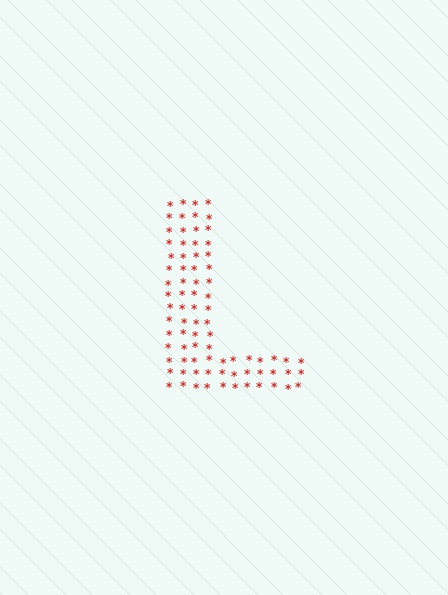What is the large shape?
The large shape is the letter L.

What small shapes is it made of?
It is made of small asterisks.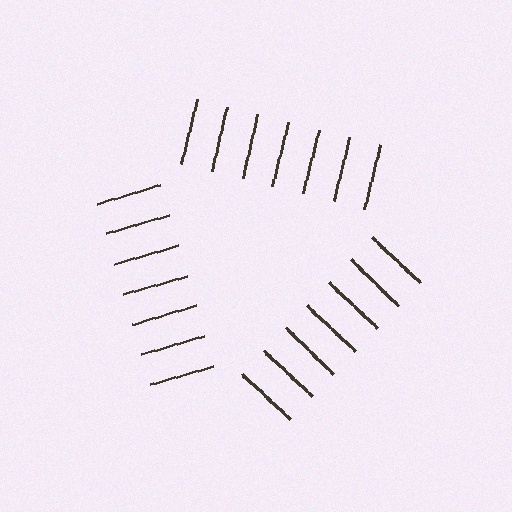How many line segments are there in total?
21 — 7 along each of the 3 edges.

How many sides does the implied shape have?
3 sides — the line-ends trace a triangle.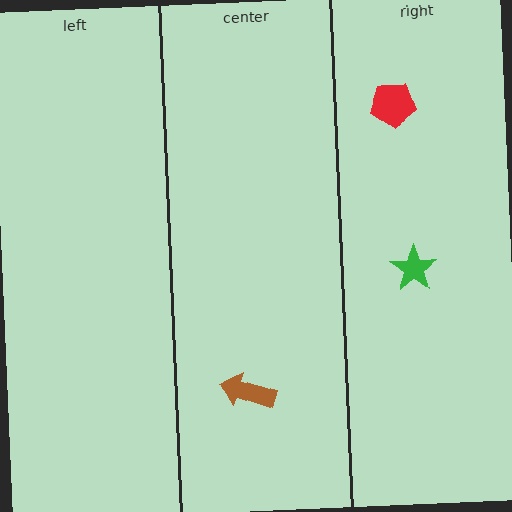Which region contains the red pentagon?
The right region.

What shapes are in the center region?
The brown arrow.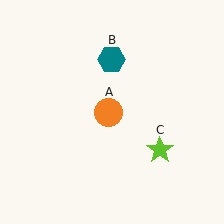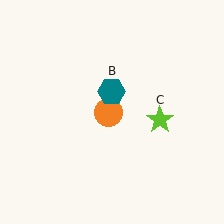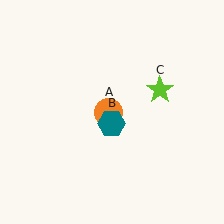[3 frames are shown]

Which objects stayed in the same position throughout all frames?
Orange circle (object A) remained stationary.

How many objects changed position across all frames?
2 objects changed position: teal hexagon (object B), lime star (object C).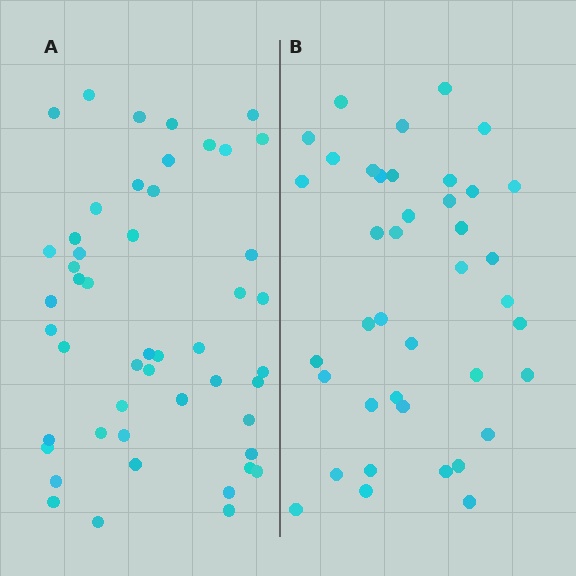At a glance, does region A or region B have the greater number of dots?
Region A (the left region) has more dots.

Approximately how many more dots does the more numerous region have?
Region A has roughly 8 or so more dots than region B.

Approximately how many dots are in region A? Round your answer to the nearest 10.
About 50 dots. (The exact count is 49, which rounds to 50.)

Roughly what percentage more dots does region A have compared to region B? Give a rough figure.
About 20% more.